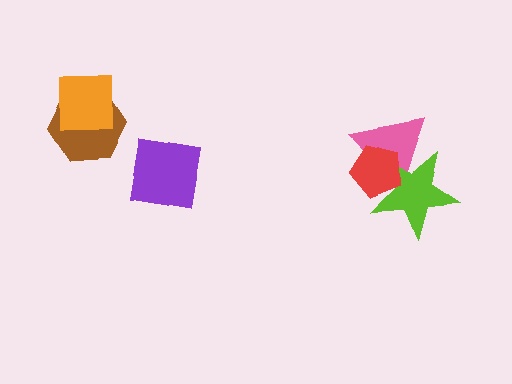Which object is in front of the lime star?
The red pentagon is in front of the lime star.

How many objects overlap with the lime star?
2 objects overlap with the lime star.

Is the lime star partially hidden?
Yes, it is partially covered by another shape.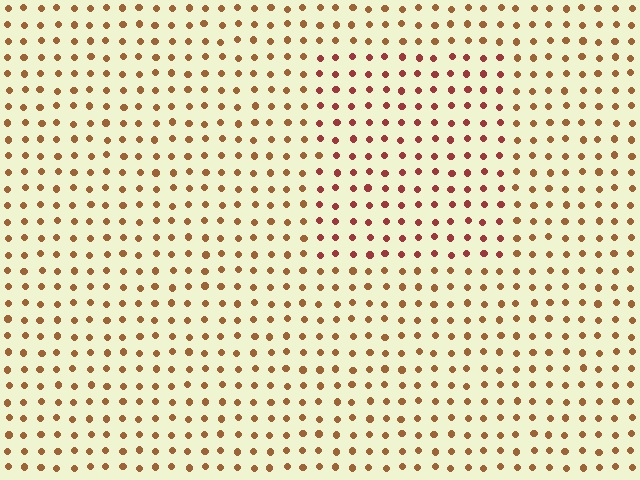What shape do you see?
I see a rectangle.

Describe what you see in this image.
The image is filled with small brown elements in a uniform arrangement. A rectangle-shaped region is visible where the elements are tinted to a slightly different hue, forming a subtle color boundary.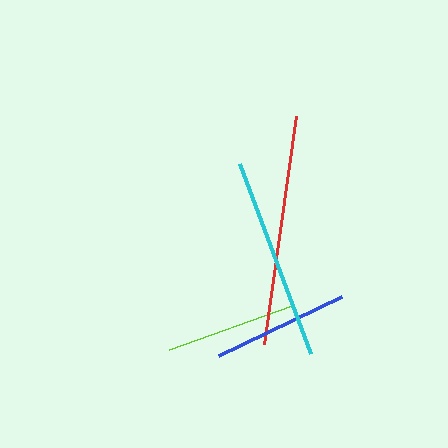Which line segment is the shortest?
The lime line is the shortest at approximately 130 pixels.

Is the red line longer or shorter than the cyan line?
The red line is longer than the cyan line.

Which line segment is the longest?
The red line is the longest at approximately 230 pixels.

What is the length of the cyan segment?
The cyan segment is approximately 203 pixels long.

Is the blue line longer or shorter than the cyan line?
The cyan line is longer than the blue line.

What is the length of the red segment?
The red segment is approximately 230 pixels long.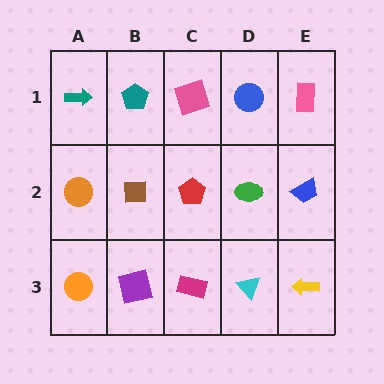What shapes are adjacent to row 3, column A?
An orange circle (row 2, column A), a purple square (row 3, column B).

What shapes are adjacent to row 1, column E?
A blue trapezoid (row 2, column E), a blue circle (row 1, column D).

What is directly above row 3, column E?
A blue trapezoid.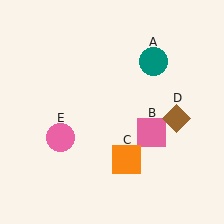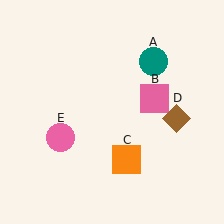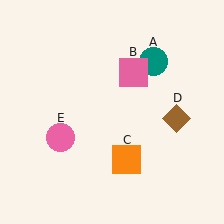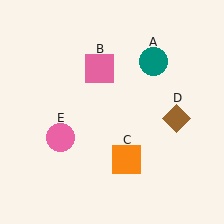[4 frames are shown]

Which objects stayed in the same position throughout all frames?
Teal circle (object A) and orange square (object C) and brown diamond (object D) and pink circle (object E) remained stationary.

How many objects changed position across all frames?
1 object changed position: pink square (object B).